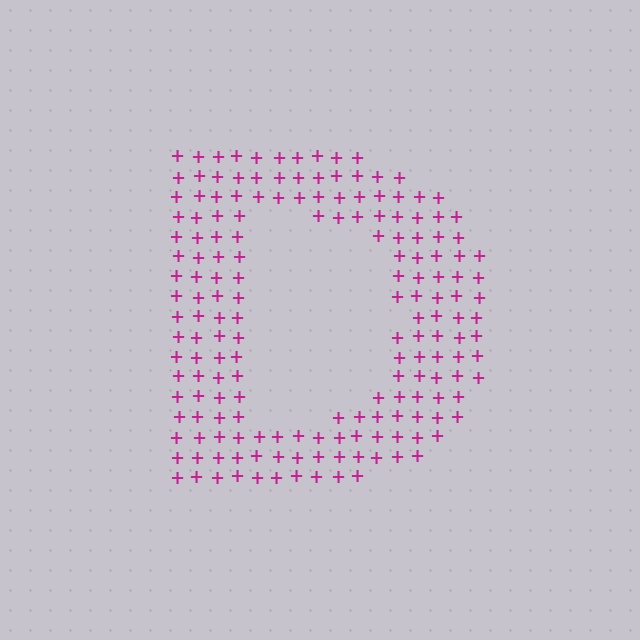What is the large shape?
The large shape is the letter D.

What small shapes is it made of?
It is made of small plus signs.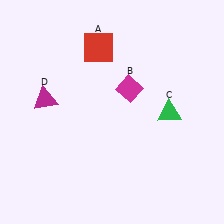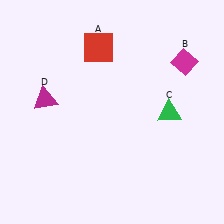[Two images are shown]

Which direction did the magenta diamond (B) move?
The magenta diamond (B) moved right.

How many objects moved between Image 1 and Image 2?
1 object moved between the two images.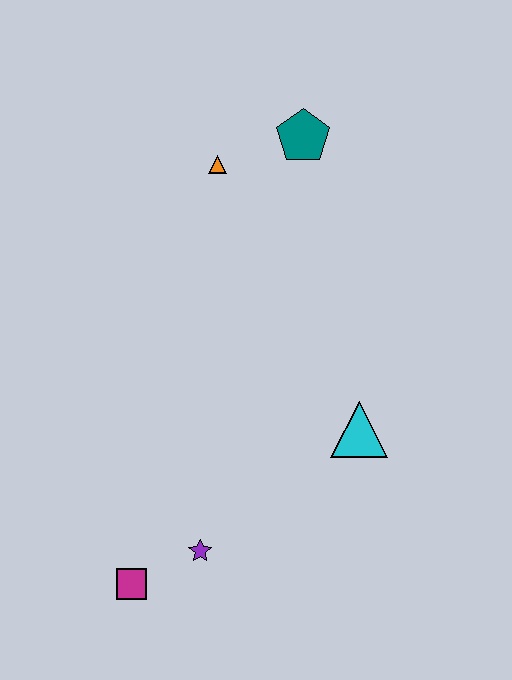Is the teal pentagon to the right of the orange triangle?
Yes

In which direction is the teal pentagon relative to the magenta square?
The teal pentagon is above the magenta square.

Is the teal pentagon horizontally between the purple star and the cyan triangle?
Yes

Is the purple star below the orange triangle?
Yes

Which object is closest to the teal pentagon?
The orange triangle is closest to the teal pentagon.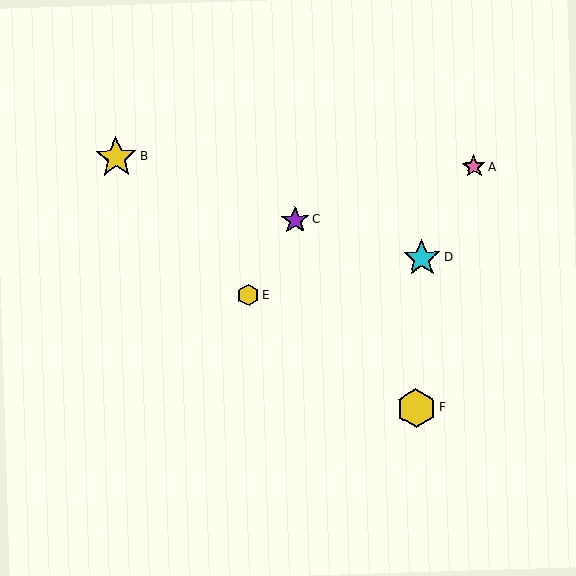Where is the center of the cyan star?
The center of the cyan star is at (422, 258).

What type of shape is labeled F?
Shape F is a yellow hexagon.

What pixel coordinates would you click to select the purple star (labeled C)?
Click at (295, 220) to select the purple star C.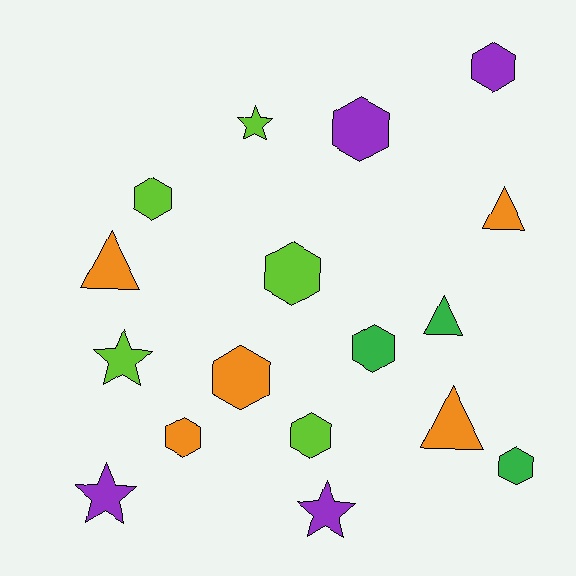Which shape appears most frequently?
Hexagon, with 9 objects.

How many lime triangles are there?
There are no lime triangles.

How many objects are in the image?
There are 17 objects.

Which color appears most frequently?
Lime, with 5 objects.